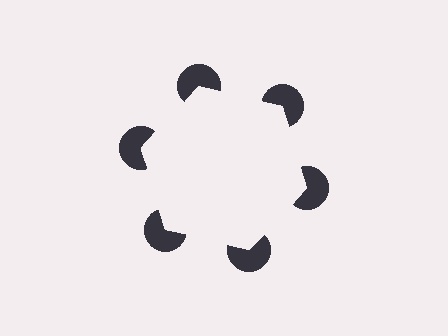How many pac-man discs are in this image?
There are 6 — one at each vertex of the illusory hexagon.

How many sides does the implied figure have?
6 sides.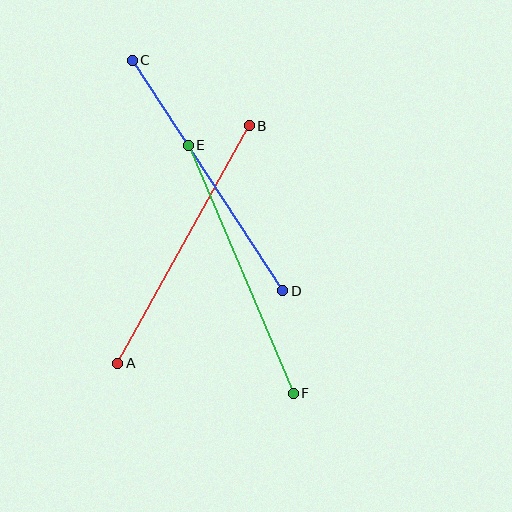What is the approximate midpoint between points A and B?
The midpoint is at approximately (183, 245) pixels.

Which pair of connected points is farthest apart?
Points C and D are farthest apart.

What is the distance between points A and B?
The distance is approximately 272 pixels.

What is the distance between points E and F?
The distance is approximately 270 pixels.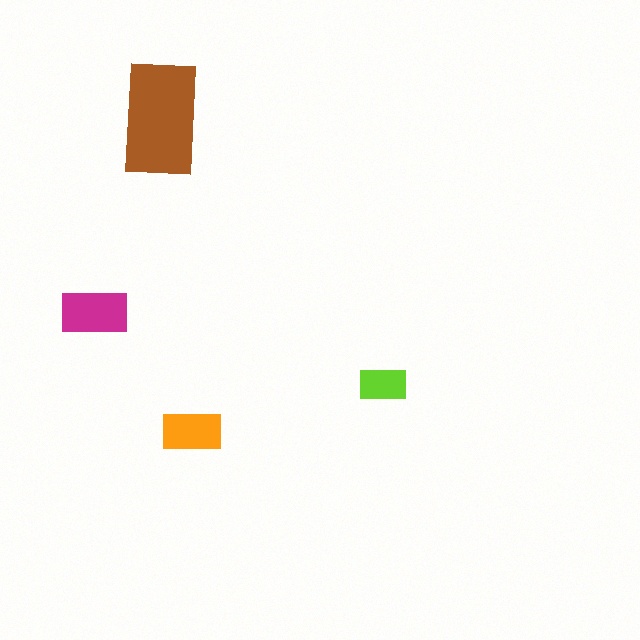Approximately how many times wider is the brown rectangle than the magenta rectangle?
About 1.5 times wider.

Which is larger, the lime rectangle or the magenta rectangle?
The magenta one.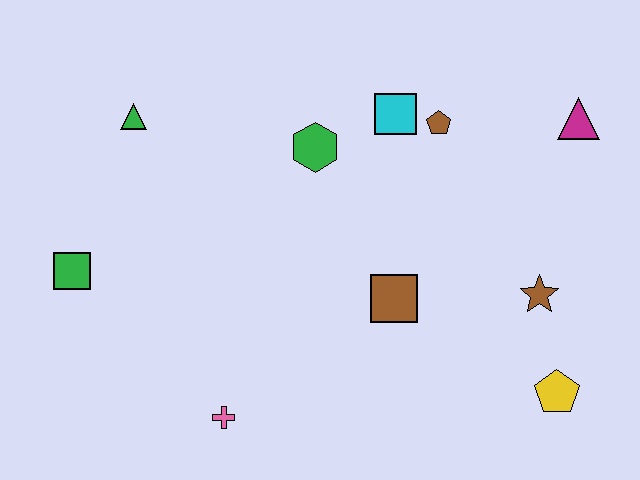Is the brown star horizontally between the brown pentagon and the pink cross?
No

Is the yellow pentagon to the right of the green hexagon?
Yes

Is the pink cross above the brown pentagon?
No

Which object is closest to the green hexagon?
The cyan square is closest to the green hexagon.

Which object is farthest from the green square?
The magenta triangle is farthest from the green square.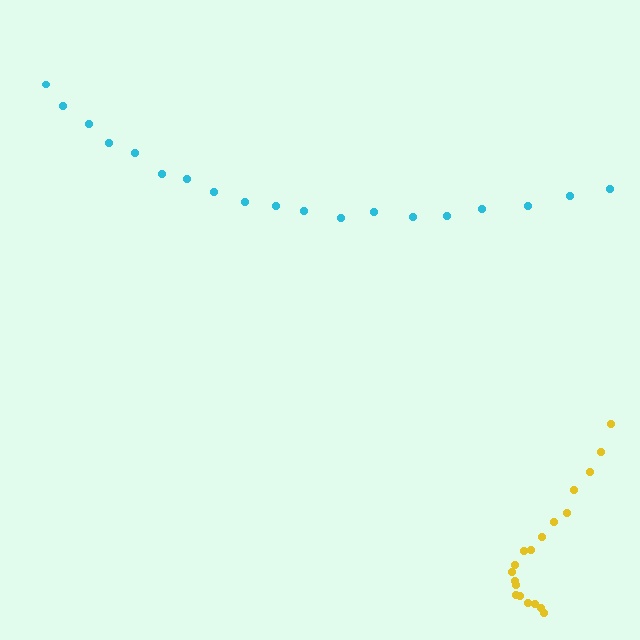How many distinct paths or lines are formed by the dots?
There are 2 distinct paths.